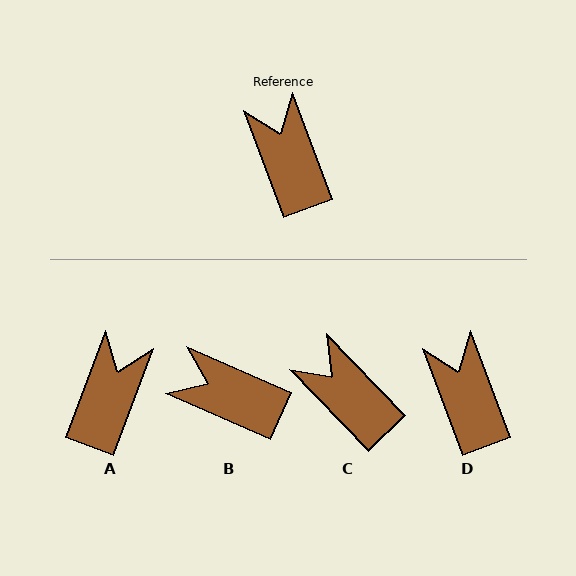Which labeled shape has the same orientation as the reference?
D.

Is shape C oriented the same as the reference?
No, it is off by about 24 degrees.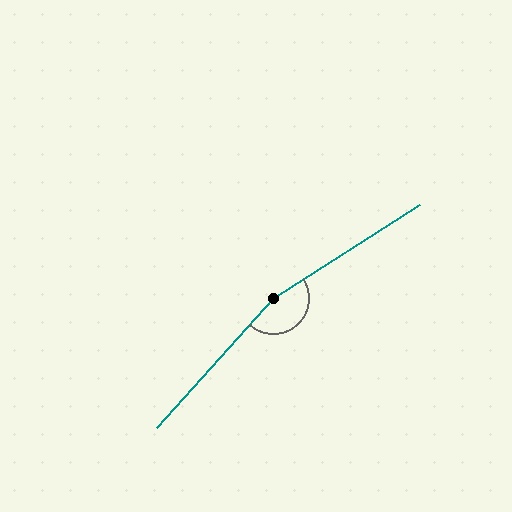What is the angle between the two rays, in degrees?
Approximately 164 degrees.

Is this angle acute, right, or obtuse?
It is obtuse.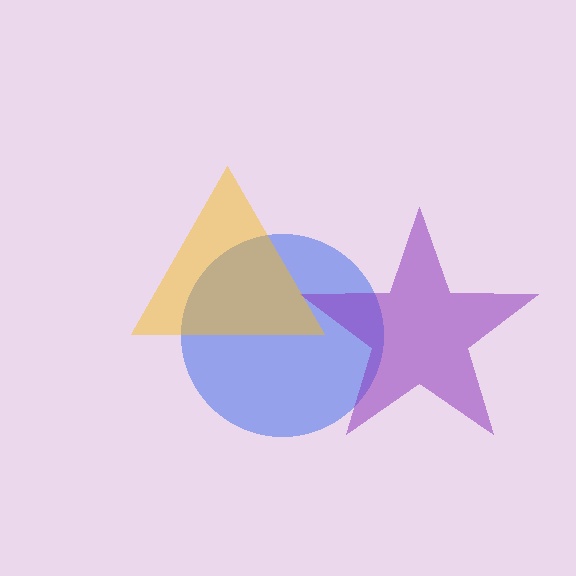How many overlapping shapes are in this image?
There are 3 overlapping shapes in the image.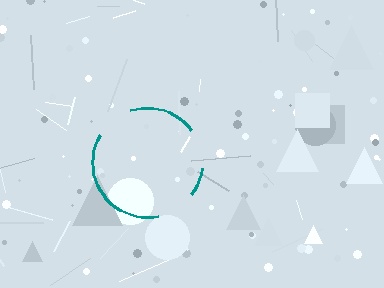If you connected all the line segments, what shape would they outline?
They would outline a circle.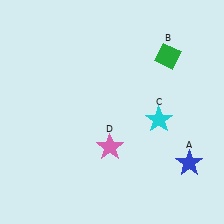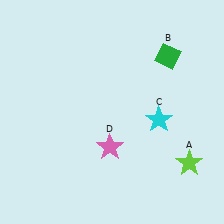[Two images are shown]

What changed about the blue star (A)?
In Image 1, A is blue. In Image 2, it changed to lime.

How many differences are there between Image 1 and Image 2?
There is 1 difference between the two images.